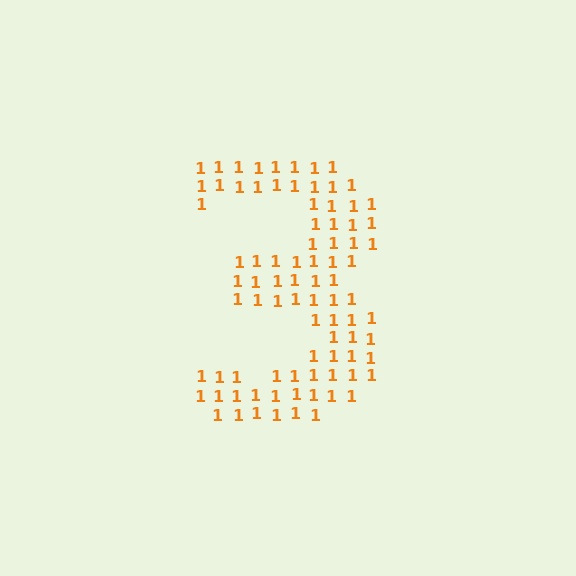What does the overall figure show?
The overall figure shows the digit 3.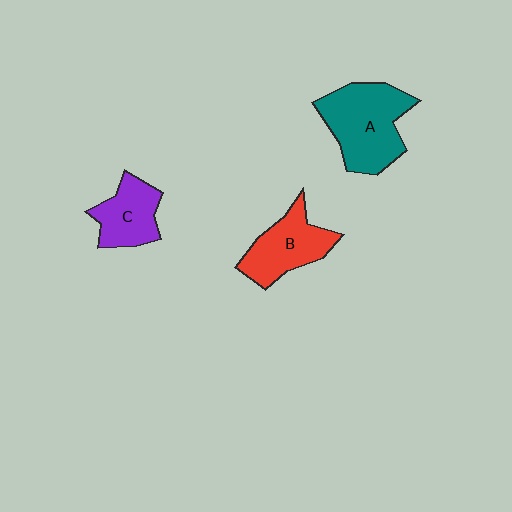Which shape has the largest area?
Shape A (teal).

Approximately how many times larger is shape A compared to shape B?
Approximately 1.4 times.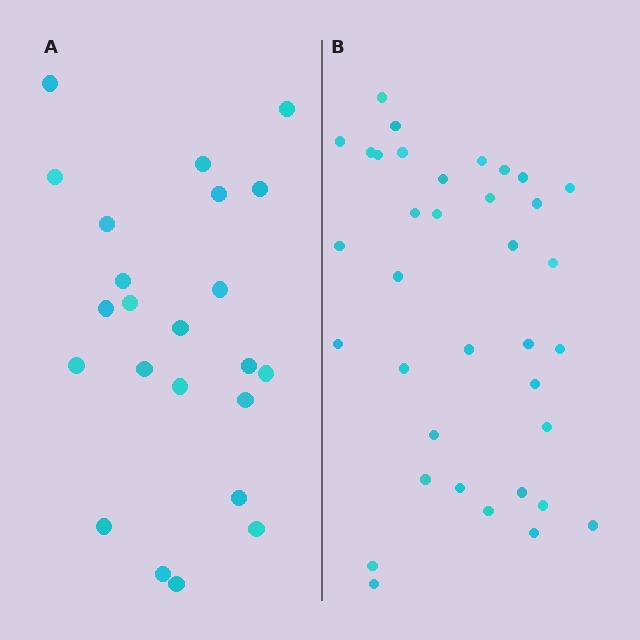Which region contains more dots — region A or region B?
Region B (the right region) has more dots.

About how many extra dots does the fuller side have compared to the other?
Region B has approximately 15 more dots than region A.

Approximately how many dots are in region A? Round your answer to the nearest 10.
About 20 dots. (The exact count is 23, which rounds to 20.)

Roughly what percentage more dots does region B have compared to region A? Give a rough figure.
About 55% more.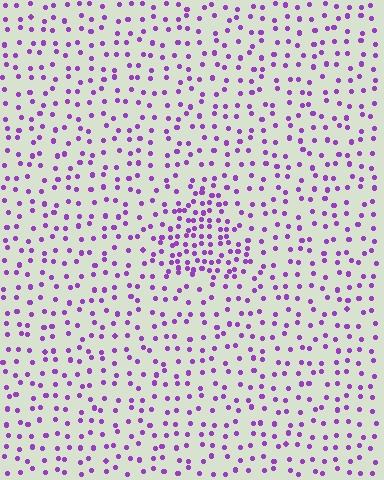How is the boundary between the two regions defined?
The boundary is defined by a change in element density (approximately 2.2x ratio). All elements are the same color, size, and shape.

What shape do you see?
I see a triangle.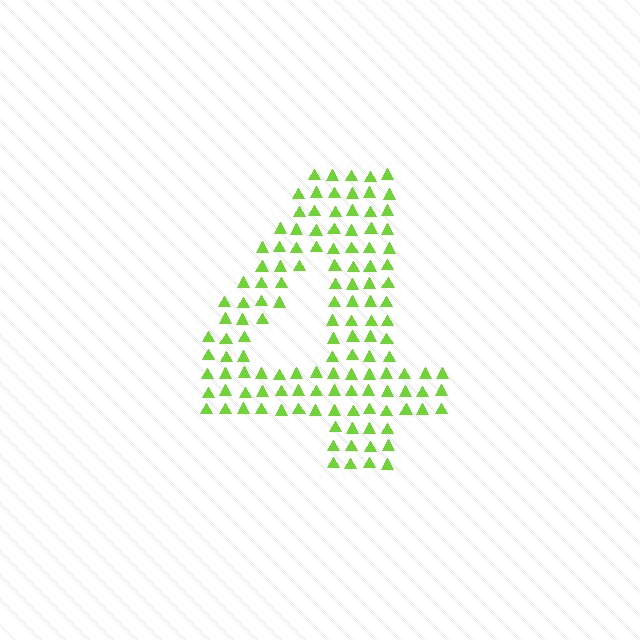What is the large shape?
The large shape is the digit 4.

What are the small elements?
The small elements are triangles.